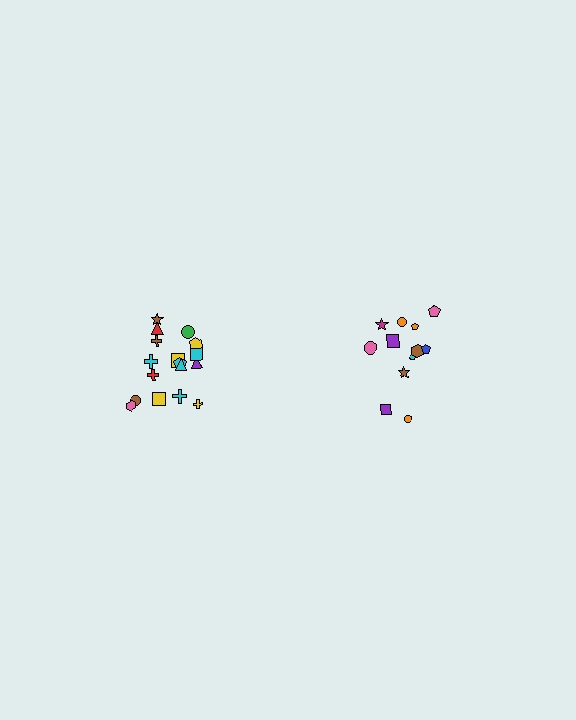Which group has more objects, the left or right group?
The left group.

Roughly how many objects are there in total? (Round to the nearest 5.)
Roughly 30 objects in total.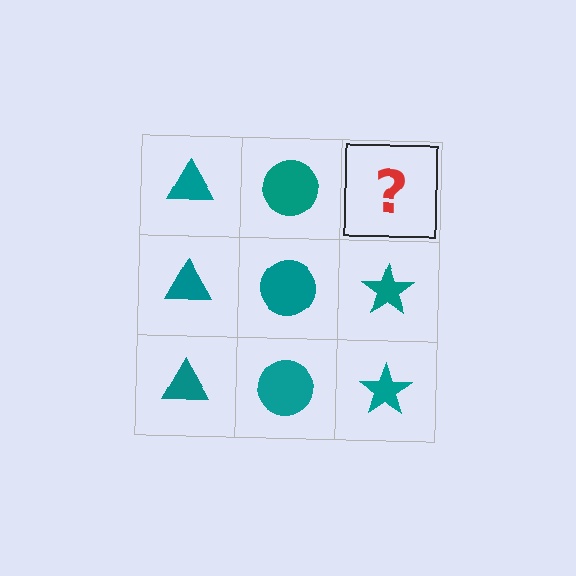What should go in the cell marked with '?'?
The missing cell should contain a teal star.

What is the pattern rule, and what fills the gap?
The rule is that each column has a consistent shape. The gap should be filled with a teal star.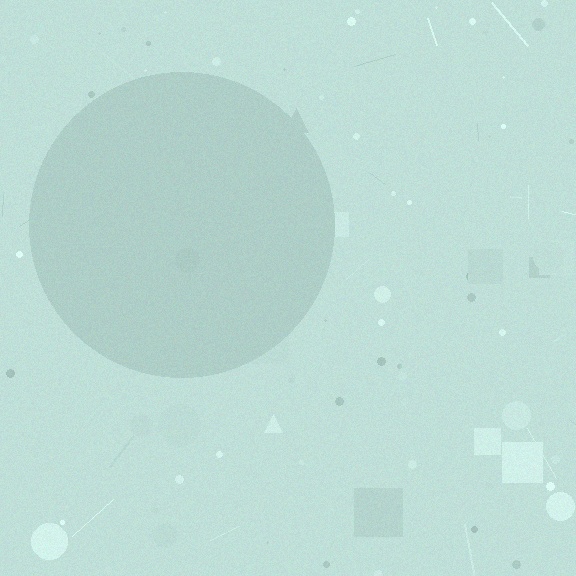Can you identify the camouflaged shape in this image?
The camouflaged shape is a circle.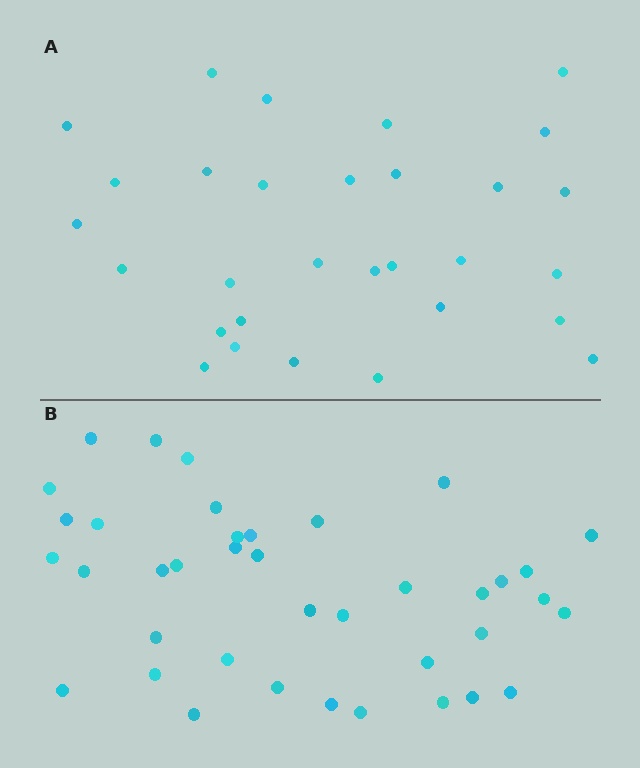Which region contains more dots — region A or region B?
Region B (the bottom region) has more dots.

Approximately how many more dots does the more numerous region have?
Region B has roughly 8 or so more dots than region A.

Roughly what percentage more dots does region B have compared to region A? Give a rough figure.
About 30% more.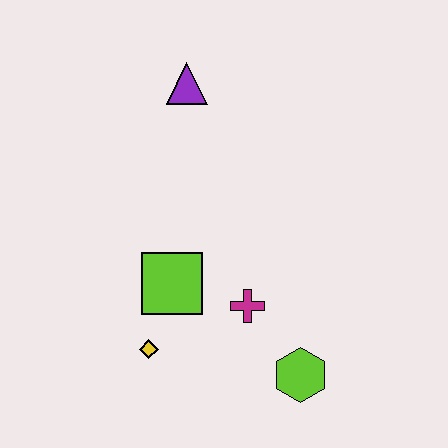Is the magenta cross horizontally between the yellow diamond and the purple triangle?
No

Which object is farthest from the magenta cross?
The purple triangle is farthest from the magenta cross.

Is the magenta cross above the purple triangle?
No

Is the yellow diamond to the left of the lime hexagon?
Yes